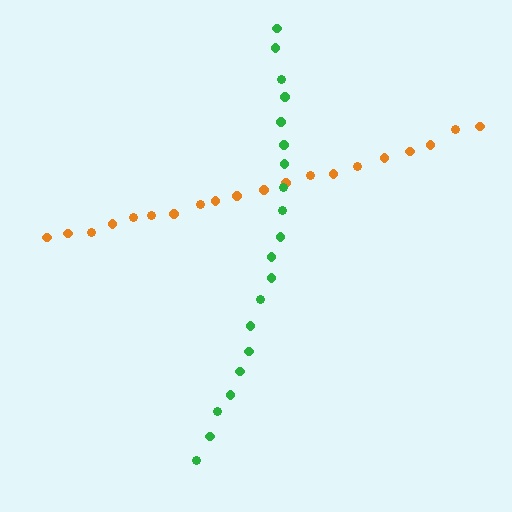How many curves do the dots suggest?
There are 2 distinct paths.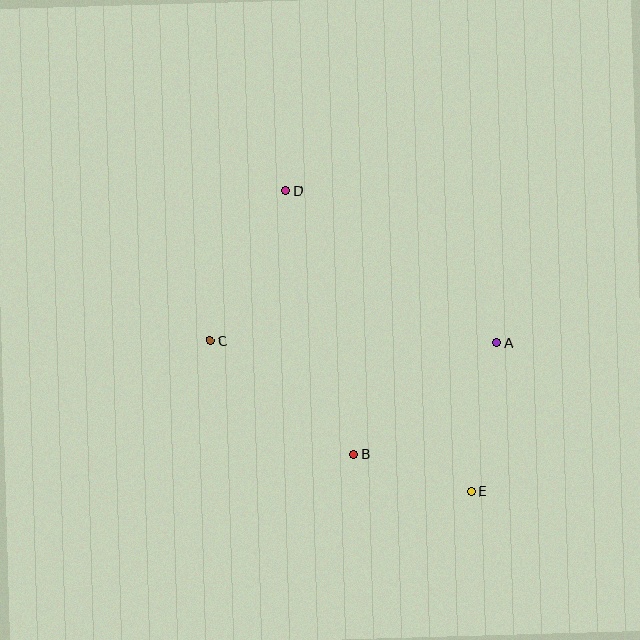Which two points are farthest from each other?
Points D and E are farthest from each other.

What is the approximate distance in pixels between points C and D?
The distance between C and D is approximately 168 pixels.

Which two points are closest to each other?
Points B and E are closest to each other.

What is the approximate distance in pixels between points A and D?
The distance between A and D is approximately 260 pixels.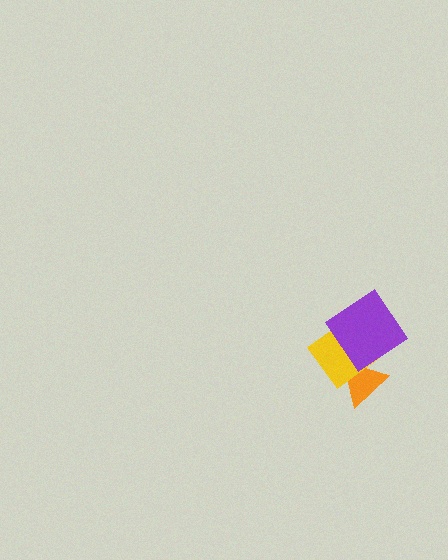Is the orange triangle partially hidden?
Yes, it is partially covered by another shape.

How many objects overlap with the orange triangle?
2 objects overlap with the orange triangle.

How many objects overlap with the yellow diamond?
2 objects overlap with the yellow diamond.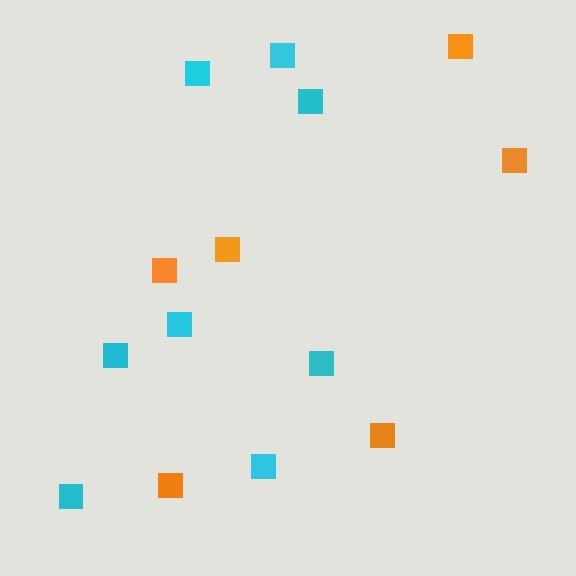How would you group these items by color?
There are 2 groups: one group of orange squares (6) and one group of cyan squares (8).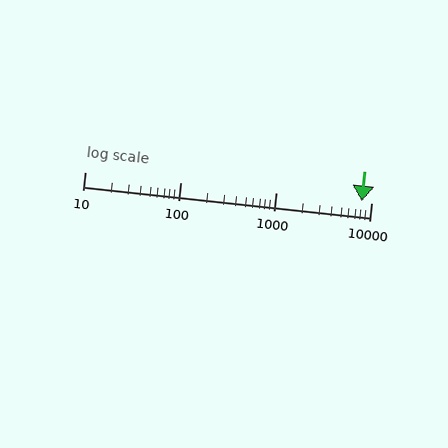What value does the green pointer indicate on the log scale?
The pointer indicates approximately 8000.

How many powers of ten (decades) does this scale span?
The scale spans 3 decades, from 10 to 10000.